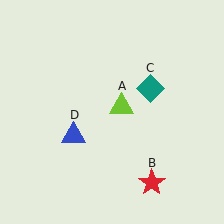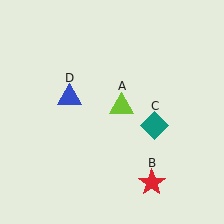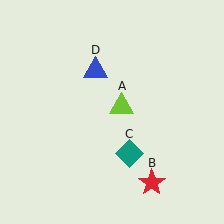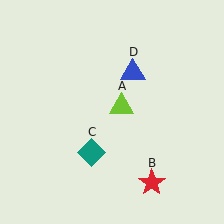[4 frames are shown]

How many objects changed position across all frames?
2 objects changed position: teal diamond (object C), blue triangle (object D).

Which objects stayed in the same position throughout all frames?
Lime triangle (object A) and red star (object B) remained stationary.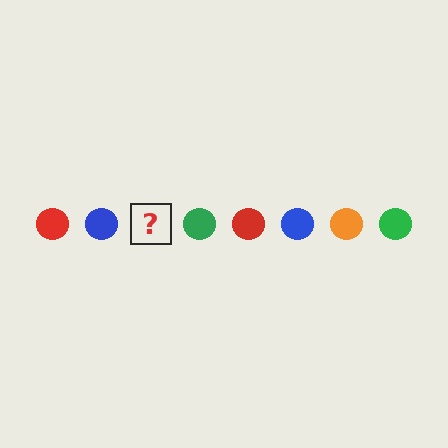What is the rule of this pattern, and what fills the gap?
The rule is that the pattern cycles through red, blue, orange, green circles. The gap should be filled with an orange circle.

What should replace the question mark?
The question mark should be replaced with an orange circle.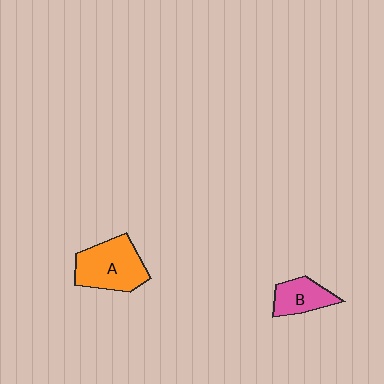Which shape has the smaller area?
Shape B (pink).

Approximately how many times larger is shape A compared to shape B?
Approximately 1.7 times.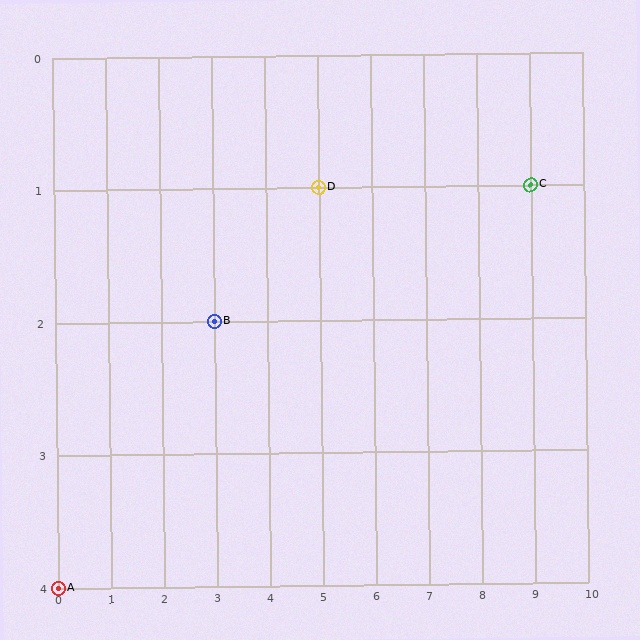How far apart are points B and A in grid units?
Points B and A are 3 columns and 2 rows apart (about 3.6 grid units diagonally).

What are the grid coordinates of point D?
Point D is at grid coordinates (5, 1).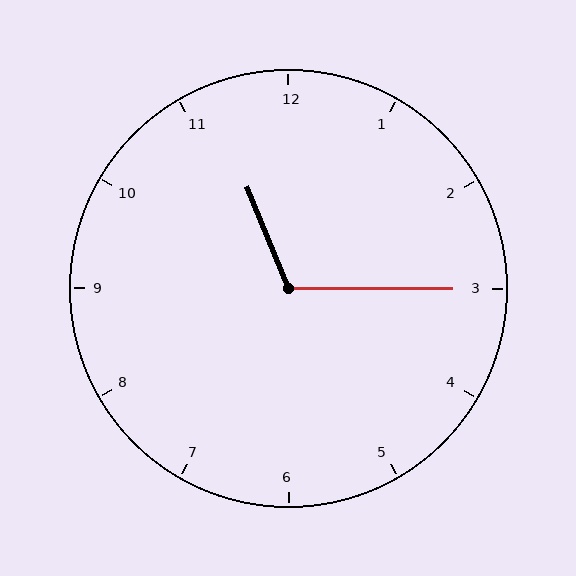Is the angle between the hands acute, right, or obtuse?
It is obtuse.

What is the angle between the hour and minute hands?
Approximately 112 degrees.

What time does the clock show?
11:15.